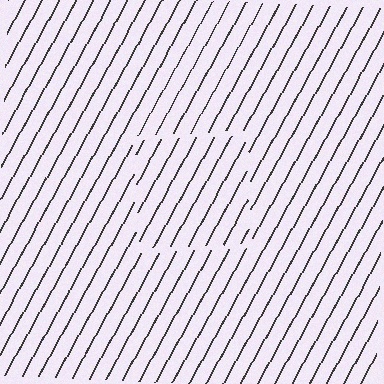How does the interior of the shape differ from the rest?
The interior of the shape contains the same grating, shifted by half a period — the contour is defined by the phase discontinuity where line-ends from the inner and outer gratings abut.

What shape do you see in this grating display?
An illusory square. The interior of the shape contains the same grating, shifted by half a period — the contour is defined by the phase discontinuity where line-ends from the inner and outer gratings abut.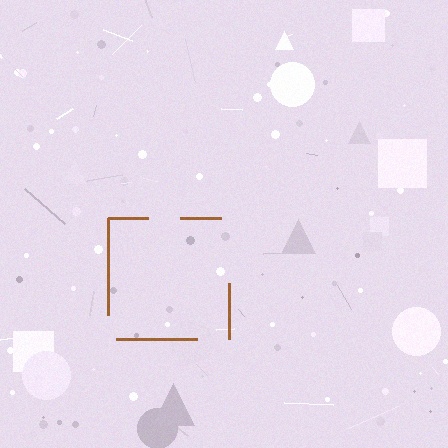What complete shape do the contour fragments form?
The contour fragments form a square.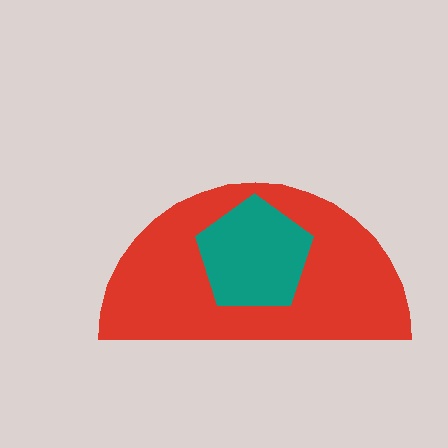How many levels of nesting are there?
2.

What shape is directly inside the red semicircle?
The teal pentagon.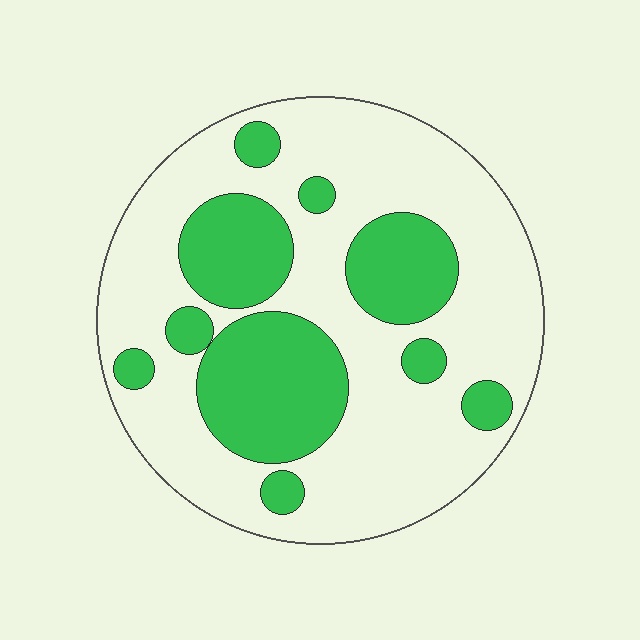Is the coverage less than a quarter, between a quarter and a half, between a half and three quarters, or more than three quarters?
Between a quarter and a half.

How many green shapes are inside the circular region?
10.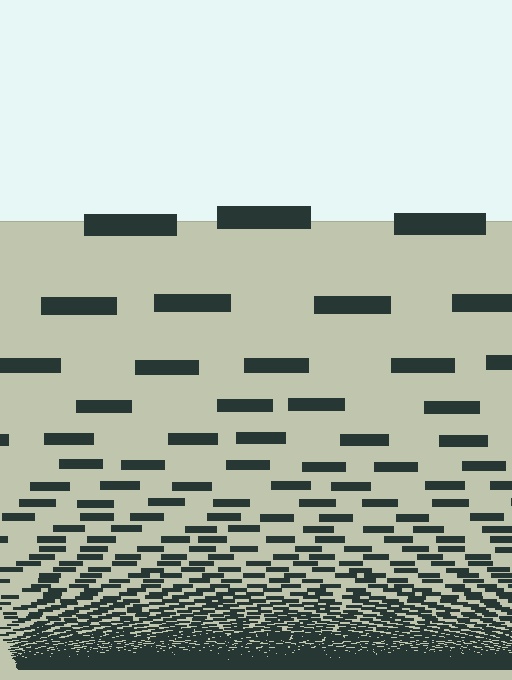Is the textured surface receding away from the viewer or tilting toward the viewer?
The surface appears to tilt toward the viewer. Texture elements get larger and sparser toward the top.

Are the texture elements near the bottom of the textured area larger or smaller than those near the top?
Smaller. The gradient is inverted — elements near the bottom are smaller and denser.